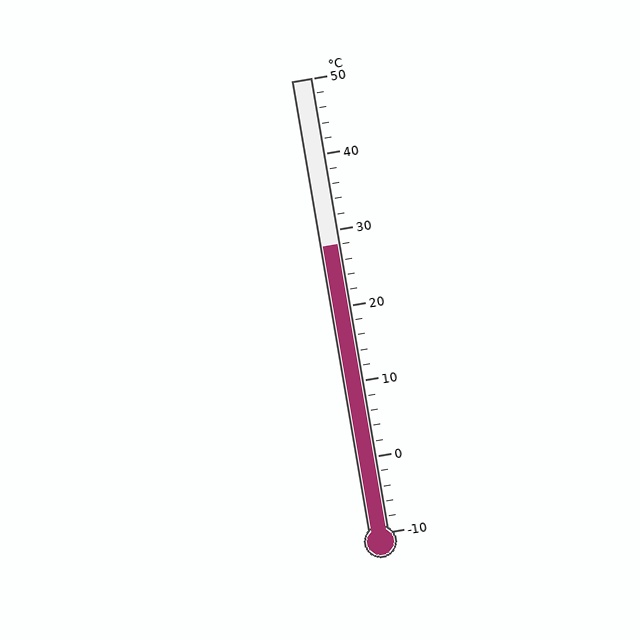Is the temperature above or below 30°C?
The temperature is below 30°C.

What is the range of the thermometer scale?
The thermometer scale ranges from -10°C to 50°C.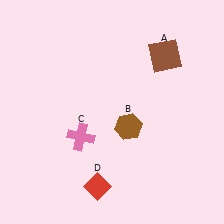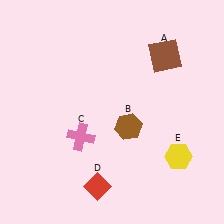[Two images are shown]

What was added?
A yellow hexagon (E) was added in Image 2.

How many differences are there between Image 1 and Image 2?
There is 1 difference between the two images.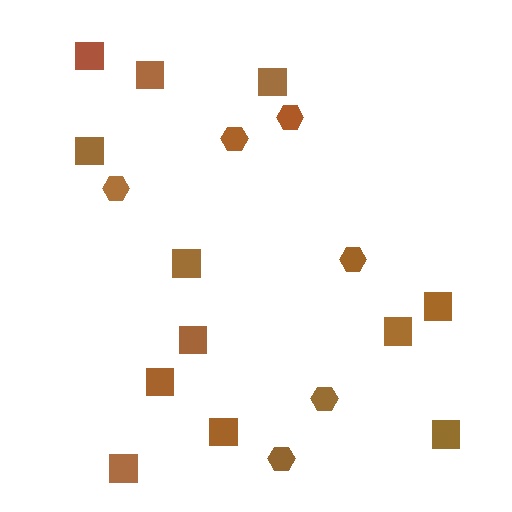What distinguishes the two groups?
There are 2 groups: one group of squares (12) and one group of hexagons (6).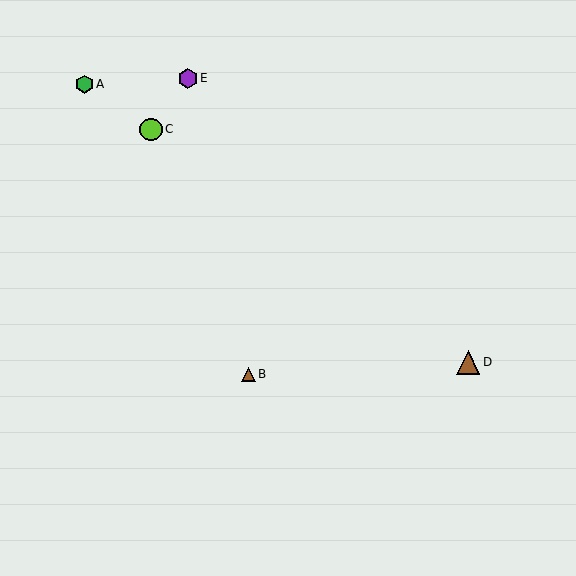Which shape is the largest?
The brown triangle (labeled D) is the largest.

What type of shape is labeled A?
Shape A is a green hexagon.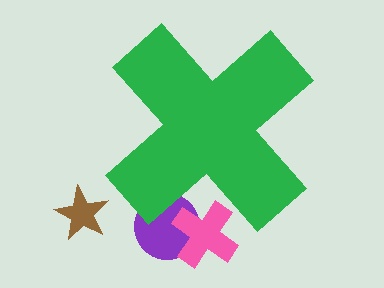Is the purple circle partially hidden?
Yes, the purple circle is partially hidden behind the green cross.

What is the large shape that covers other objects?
A green cross.